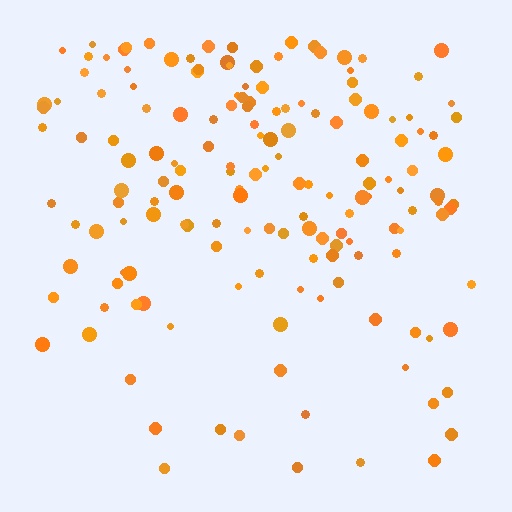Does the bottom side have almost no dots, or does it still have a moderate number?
Still a moderate number, just noticeably fewer than the top.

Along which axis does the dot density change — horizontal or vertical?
Vertical.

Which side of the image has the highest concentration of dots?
The top.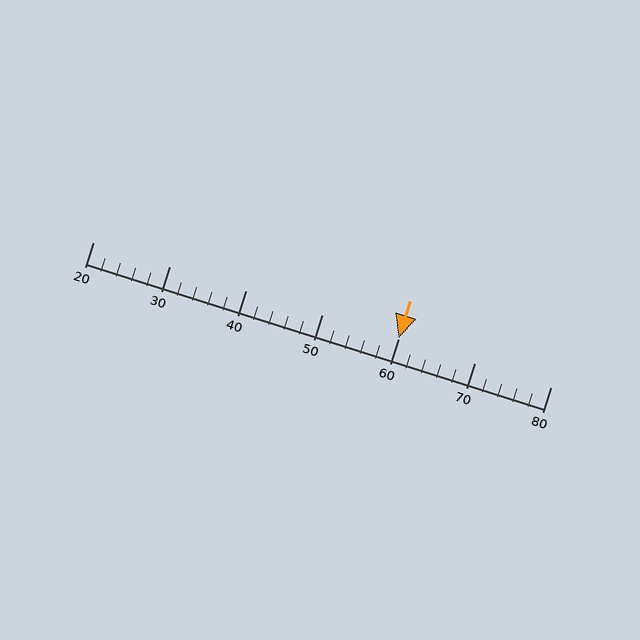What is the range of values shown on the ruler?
The ruler shows values from 20 to 80.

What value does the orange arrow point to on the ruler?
The orange arrow points to approximately 60.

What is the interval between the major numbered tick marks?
The major tick marks are spaced 10 units apart.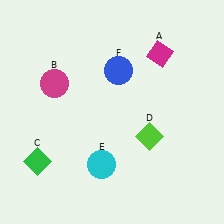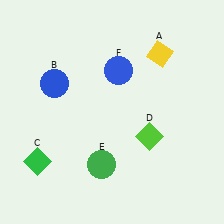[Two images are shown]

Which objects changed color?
A changed from magenta to yellow. B changed from magenta to blue. E changed from cyan to green.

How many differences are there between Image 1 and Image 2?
There are 3 differences between the two images.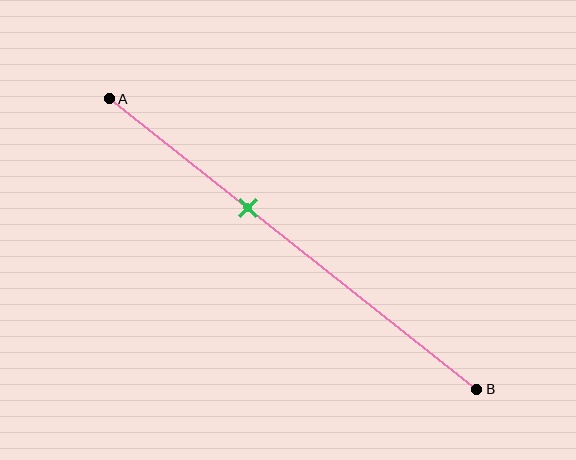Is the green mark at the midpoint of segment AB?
No, the mark is at about 40% from A, not at the 50% midpoint.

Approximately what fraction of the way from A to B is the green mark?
The green mark is approximately 40% of the way from A to B.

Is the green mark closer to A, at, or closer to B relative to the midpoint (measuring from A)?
The green mark is closer to point A than the midpoint of segment AB.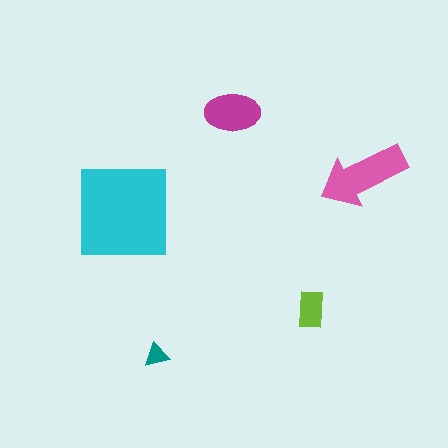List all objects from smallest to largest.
The teal triangle, the lime rectangle, the magenta ellipse, the pink arrow, the cyan square.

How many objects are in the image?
There are 5 objects in the image.